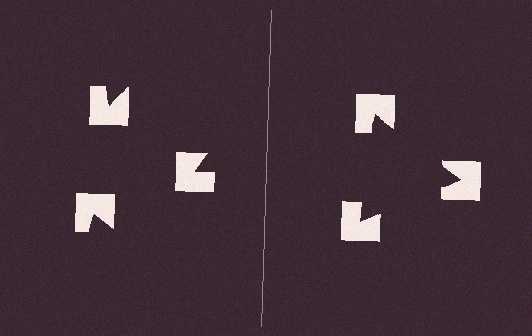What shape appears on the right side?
An illusory triangle.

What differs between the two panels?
The notched squares are positioned identically on both sides; only the wedge orientations differ. On the right they align to a triangle; on the left they are misaligned.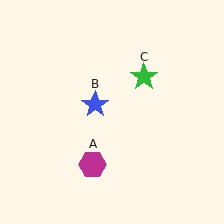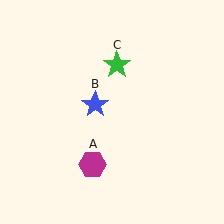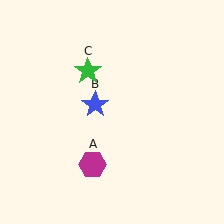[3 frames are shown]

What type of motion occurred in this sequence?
The green star (object C) rotated counterclockwise around the center of the scene.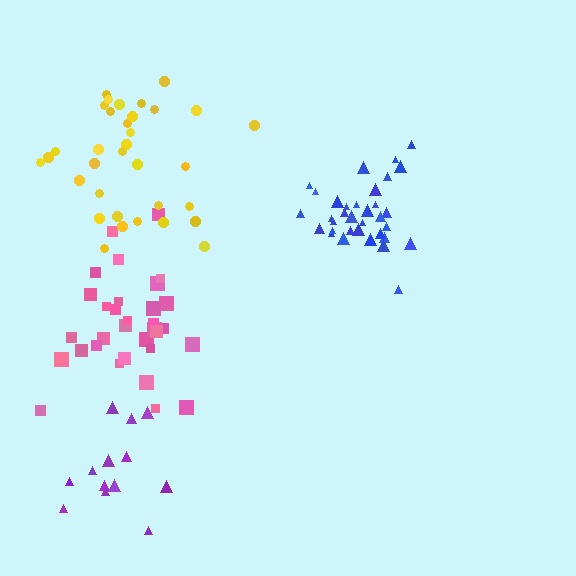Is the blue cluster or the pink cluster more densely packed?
Blue.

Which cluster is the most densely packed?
Blue.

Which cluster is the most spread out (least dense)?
Purple.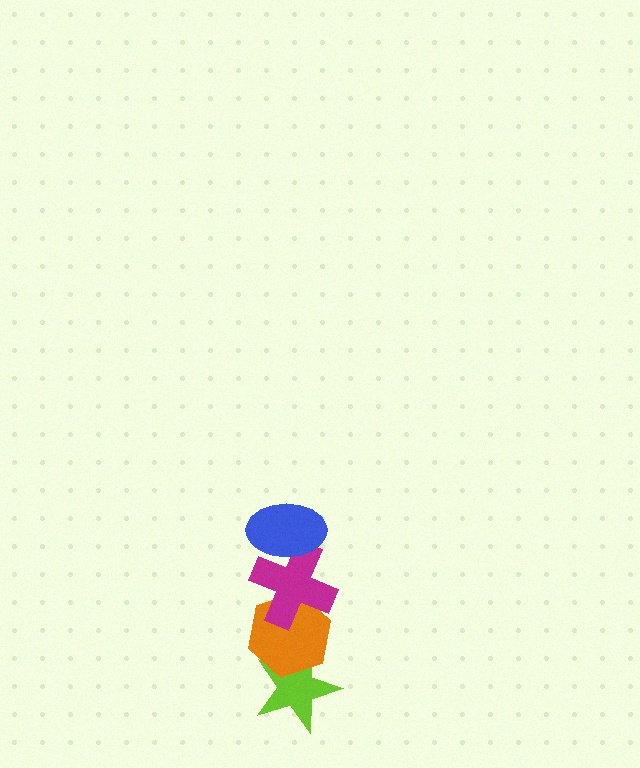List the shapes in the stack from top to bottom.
From top to bottom: the blue ellipse, the magenta cross, the orange hexagon, the lime star.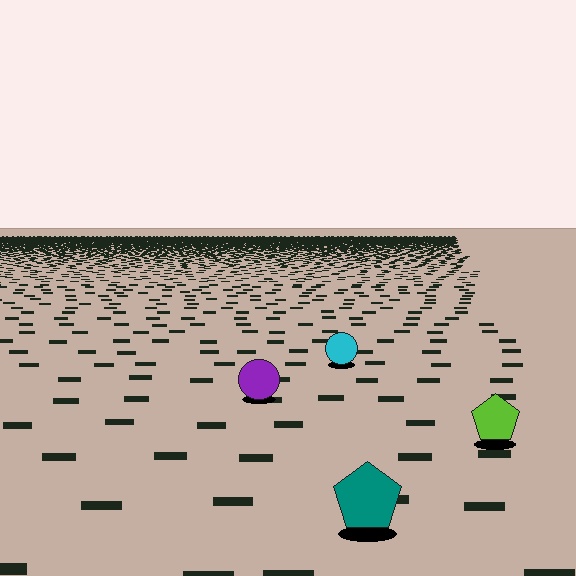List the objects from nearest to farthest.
From nearest to farthest: the teal pentagon, the lime pentagon, the purple circle, the cyan circle.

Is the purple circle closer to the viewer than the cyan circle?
Yes. The purple circle is closer — you can tell from the texture gradient: the ground texture is coarser near it.